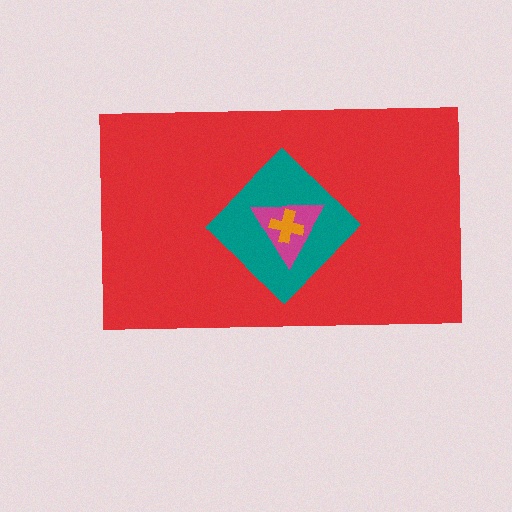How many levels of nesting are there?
4.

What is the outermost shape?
The red rectangle.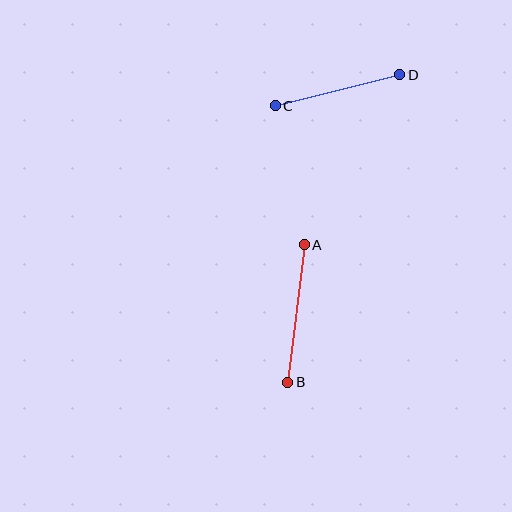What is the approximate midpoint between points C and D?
The midpoint is at approximately (338, 90) pixels.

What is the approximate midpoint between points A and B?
The midpoint is at approximately (296, 314) pixels.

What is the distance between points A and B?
The distance is approximately 139 pixels.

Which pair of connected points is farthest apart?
Points A and B are farthest apart.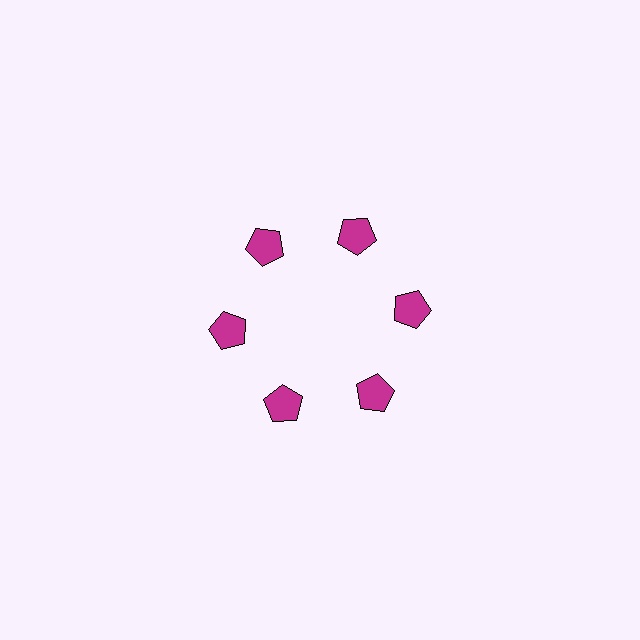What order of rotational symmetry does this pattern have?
This pattern has 6-fold rotational symmetry.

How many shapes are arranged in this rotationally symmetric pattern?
There are 6 shapes, arranged in 6 groups of 1.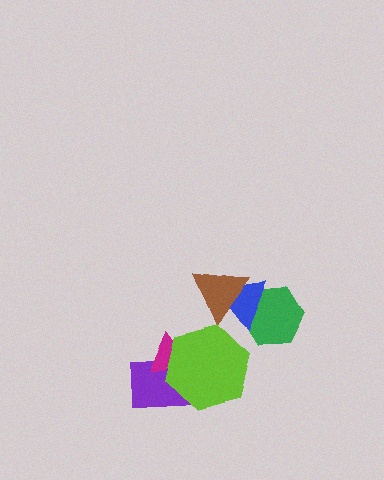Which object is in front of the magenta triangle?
The lime hexagon is in front of the magenta triangle.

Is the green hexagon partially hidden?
Yes, it is partially covered by another shape.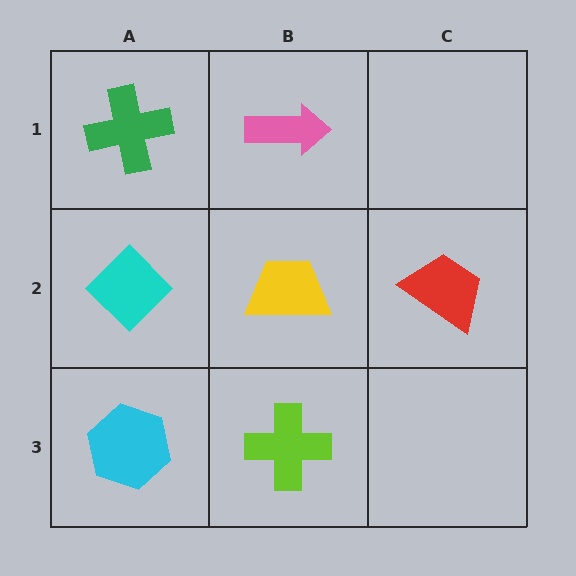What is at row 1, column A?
A green cross.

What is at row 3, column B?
A lime cross.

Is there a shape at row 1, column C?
No, that cell is empty.